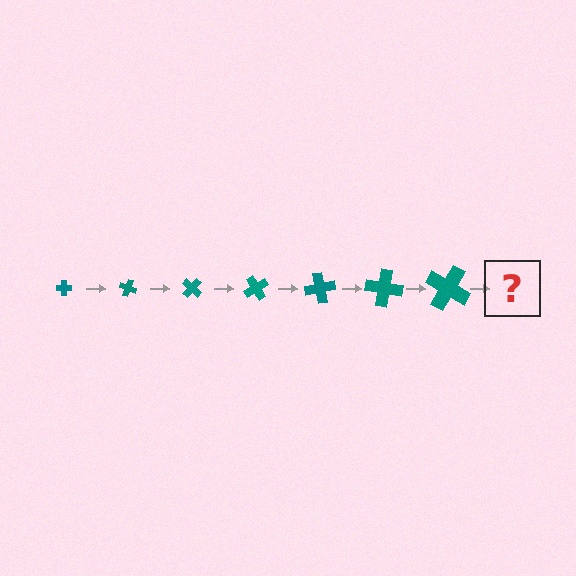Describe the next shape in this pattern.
It should be a cross, larger than the previous one and rotated 140 degrees from the start.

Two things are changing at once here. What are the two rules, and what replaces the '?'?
The two rules are that the cross grows larger each step and it rotates 20 degrees each step. The '?' should be a cross, larger than the previous one and rotated 140 degrees from the start.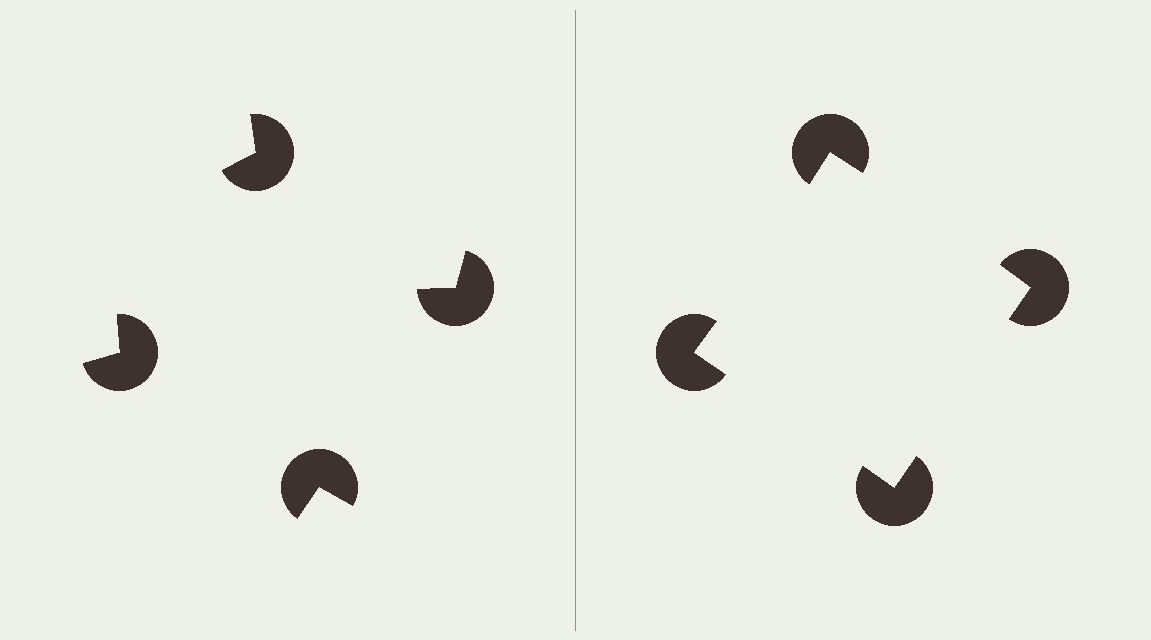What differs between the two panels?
The pac-man discs are positioned identically on both sides; only the wedge orientations differ. On the right they align to a square; on the left they are misaligned.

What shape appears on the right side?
An illusory square.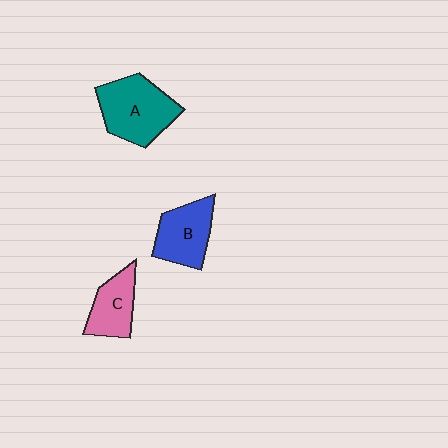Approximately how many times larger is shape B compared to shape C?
Approximately 1.2 times.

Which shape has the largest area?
Shape A (teal).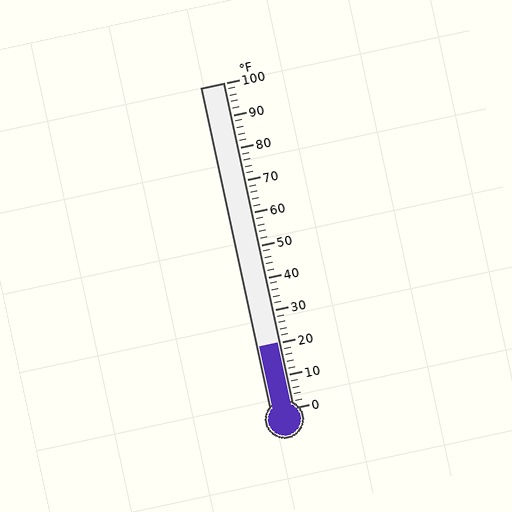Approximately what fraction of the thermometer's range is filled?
The thermometer is filled to approximately 20% of its range.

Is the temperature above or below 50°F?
The temperature is below 50°F.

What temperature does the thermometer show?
The thermometer shows approximately 20°F.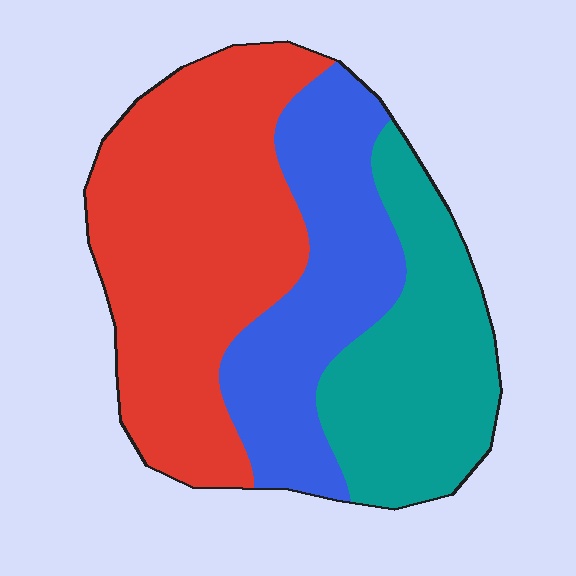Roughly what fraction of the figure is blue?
Blue covers 27% of the figure.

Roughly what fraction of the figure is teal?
Teal covers roughly 25% of the figure.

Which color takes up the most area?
Red, at roughly 45%.